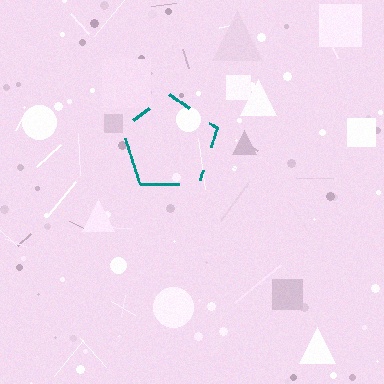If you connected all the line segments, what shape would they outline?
They would outline a pentagon.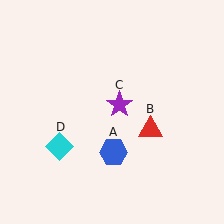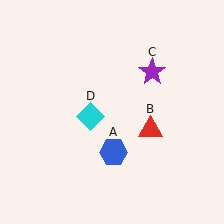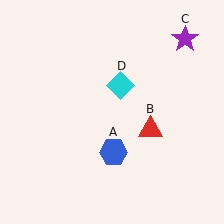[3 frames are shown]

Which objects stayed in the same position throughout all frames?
Blue hexagon (object A) and red triangle (object B) remained stationary.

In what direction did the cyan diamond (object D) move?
The cyan diamond (object D) moved up and to the right.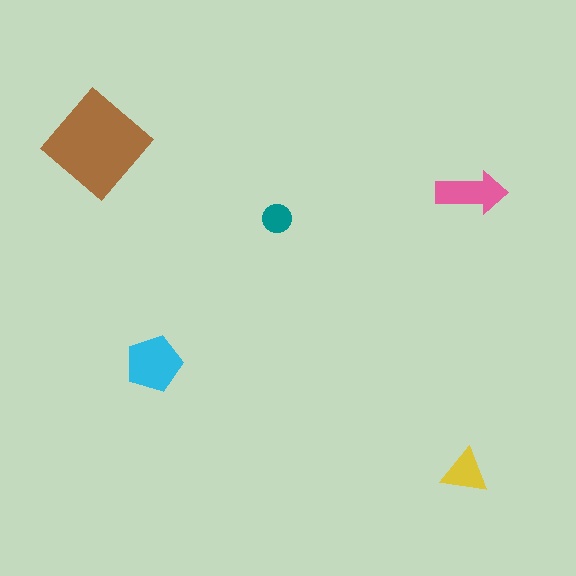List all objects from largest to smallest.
The brown diamond, the cyan pentagon, the pink arrow, the yellow triangle, the teal circle.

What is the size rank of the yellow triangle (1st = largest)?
4th.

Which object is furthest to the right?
The pink arrow is rightmost.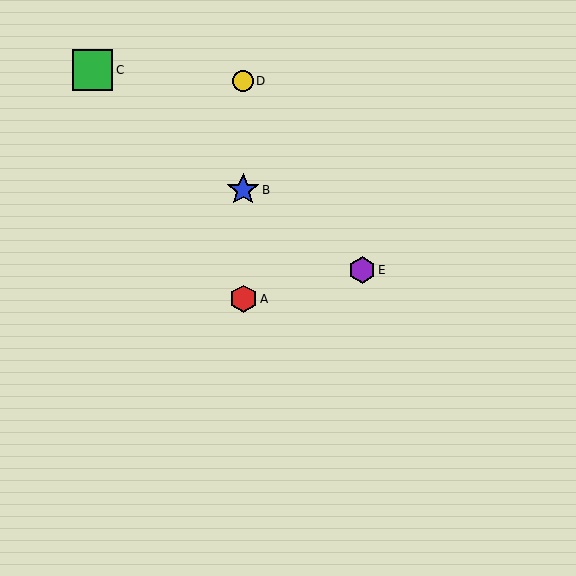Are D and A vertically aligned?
Yes, both are at x≈243.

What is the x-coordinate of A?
Object A is at x≈243.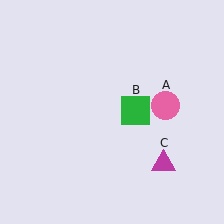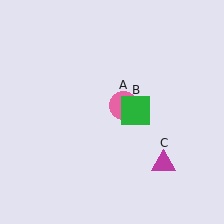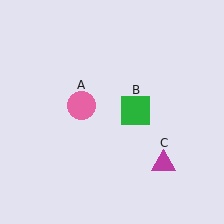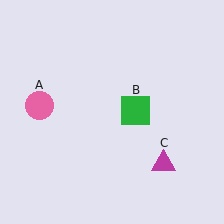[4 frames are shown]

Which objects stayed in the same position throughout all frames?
Green square (object B) and magenta triangle (object C) remained stationary.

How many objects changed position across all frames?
1 object changed position: pink circle (object A).